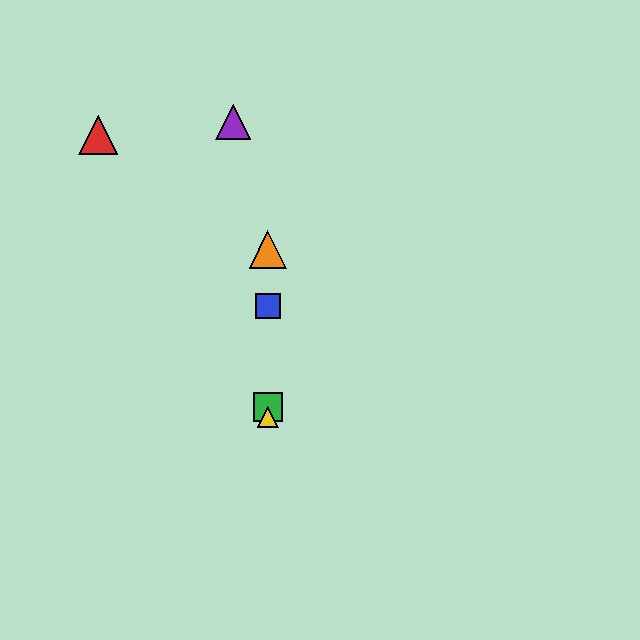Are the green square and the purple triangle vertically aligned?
No, the green square is at x≈268 and the purple triangle is at x≈233.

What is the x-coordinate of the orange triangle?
The orange triangle is at x≈268.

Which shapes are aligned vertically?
The blue square, the green square, the yellow triangle, the orange triangle are aligned vertically.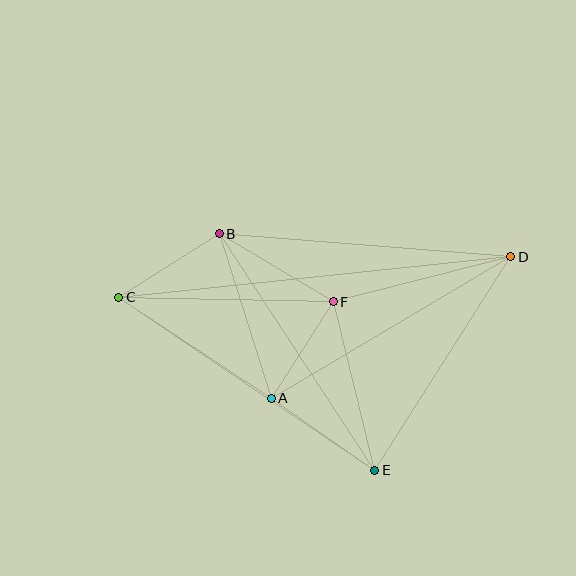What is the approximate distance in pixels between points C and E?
The distance between C and E is approximately 309 pixels.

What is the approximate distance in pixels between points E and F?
The distance between E and F is approximately 174 pixels.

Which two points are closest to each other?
Points A and F are closest to each other.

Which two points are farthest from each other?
Points C and D are farthest from each other.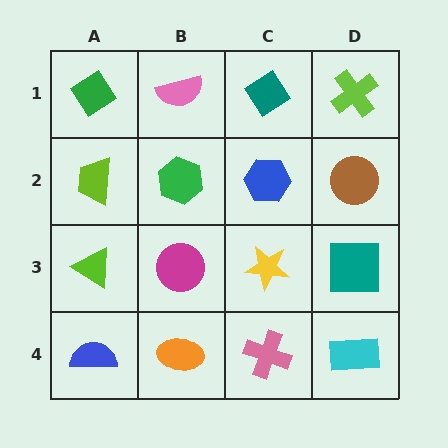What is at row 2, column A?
A lime trapezoid.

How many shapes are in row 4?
4 shapes.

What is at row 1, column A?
A green diamond.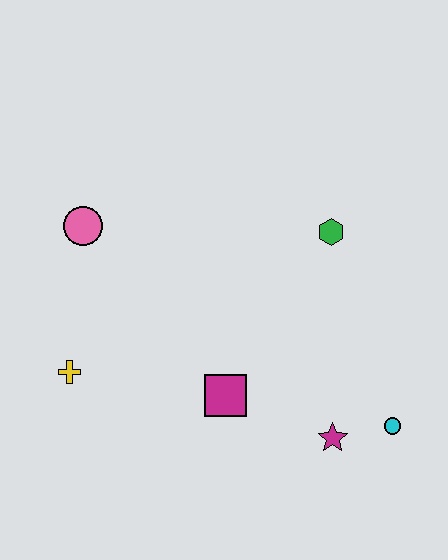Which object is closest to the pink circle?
The yellow cross is closest to the pink circle.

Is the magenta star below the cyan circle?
Yes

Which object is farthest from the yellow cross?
The cyan circle is farthest from the yellow cross.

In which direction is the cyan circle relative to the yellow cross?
The cyan circle is to the right of the yellow cross.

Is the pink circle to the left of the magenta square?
Yes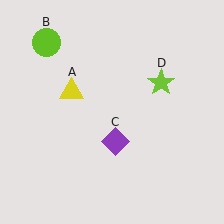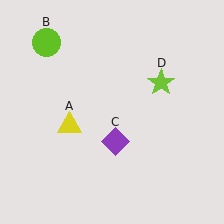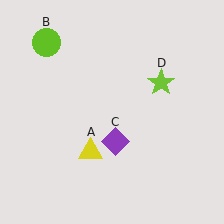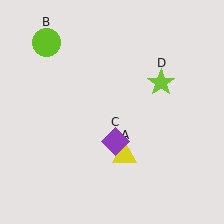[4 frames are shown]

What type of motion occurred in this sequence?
The yellow triangle (object A) rotated counterclockwise around the center of the scene.